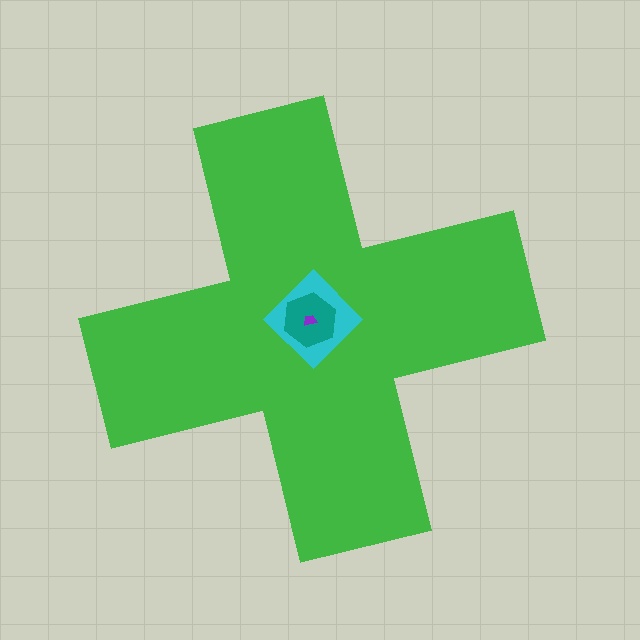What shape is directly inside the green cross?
The cyan diamond.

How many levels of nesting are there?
4.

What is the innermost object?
The purple trapezoid.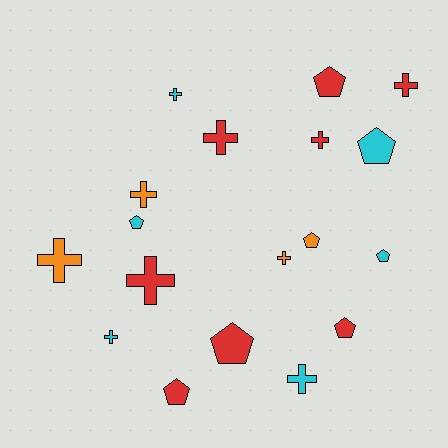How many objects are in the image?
There are 18 objects.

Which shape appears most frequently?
Cross, with 10 objects.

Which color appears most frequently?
Red, with 8 objects.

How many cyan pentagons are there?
There are 3 cyan pentagons.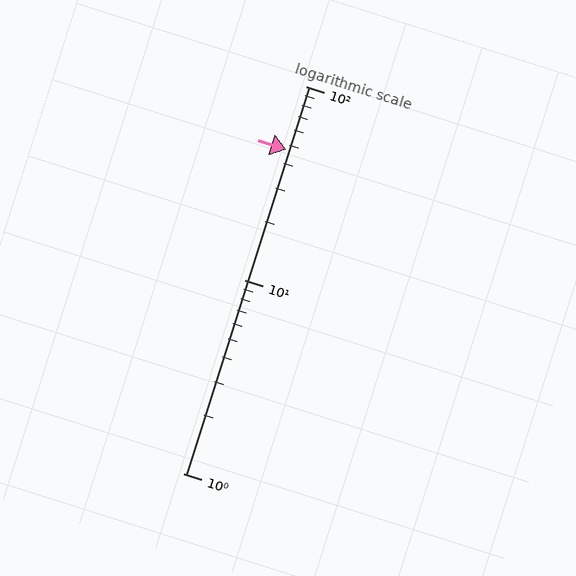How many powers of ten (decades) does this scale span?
The scale spans 2 decades, from 1 to 100.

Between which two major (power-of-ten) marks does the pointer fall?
The pointer is between 10 and 100.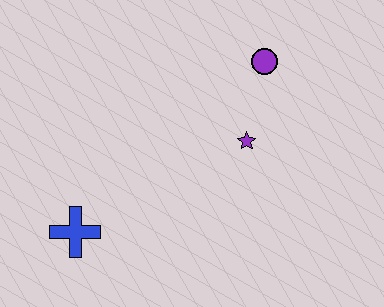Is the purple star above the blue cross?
Yes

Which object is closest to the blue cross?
The purple star is closest to the blue cross.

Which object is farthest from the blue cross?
The purple circle is farthest from the blue cross.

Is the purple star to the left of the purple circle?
Yes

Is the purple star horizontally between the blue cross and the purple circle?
Yes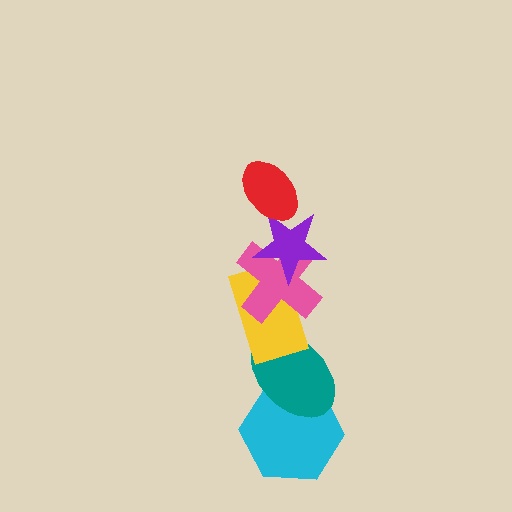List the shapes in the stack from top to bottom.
From top to bottom: the red ellipse, the purple star, the pink cross, the yellow rectangle, the teal ellipse, the cyan hexagon.